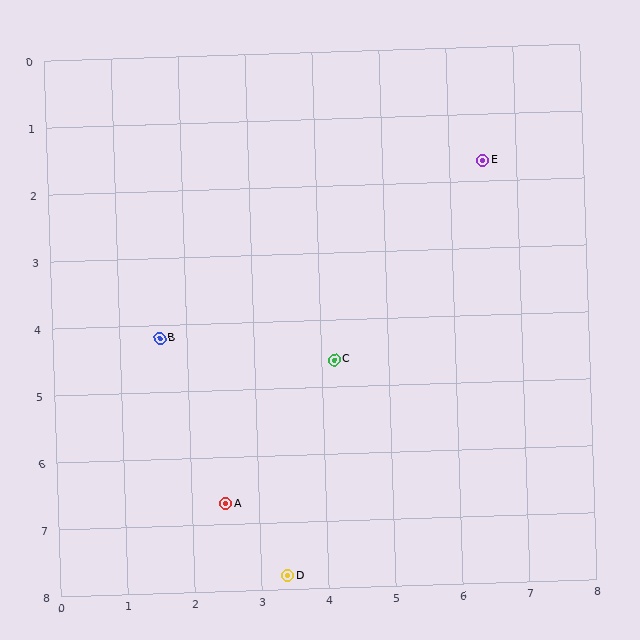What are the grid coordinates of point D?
Point D is at approximately (3.4, 7.8).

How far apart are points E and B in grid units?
Points E and B are about 5.5 grid units apart.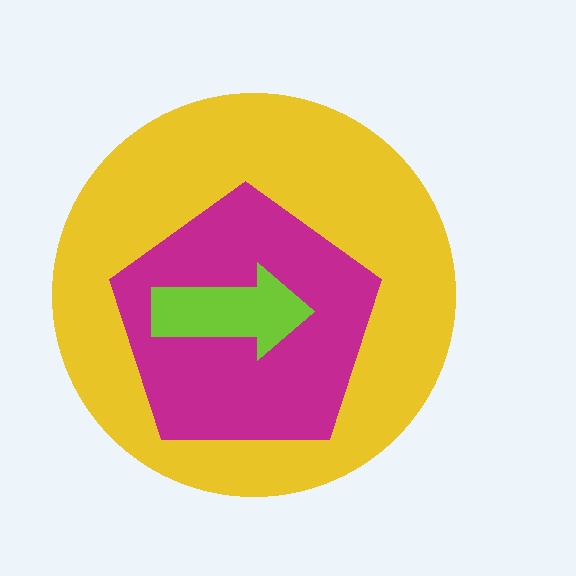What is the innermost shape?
The lime arrow.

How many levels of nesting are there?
3.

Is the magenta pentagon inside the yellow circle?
Yes.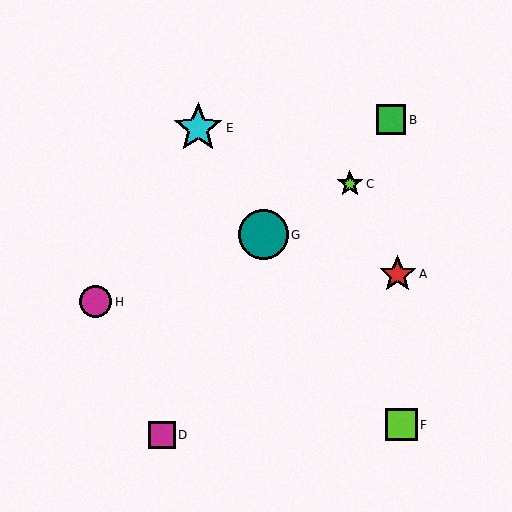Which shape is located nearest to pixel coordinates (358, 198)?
The lime star (labeled C) at (350, 184) is nearest to that location.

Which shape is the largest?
The teal circle (labeled G) is the largest.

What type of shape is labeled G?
Shape G is a teal circle.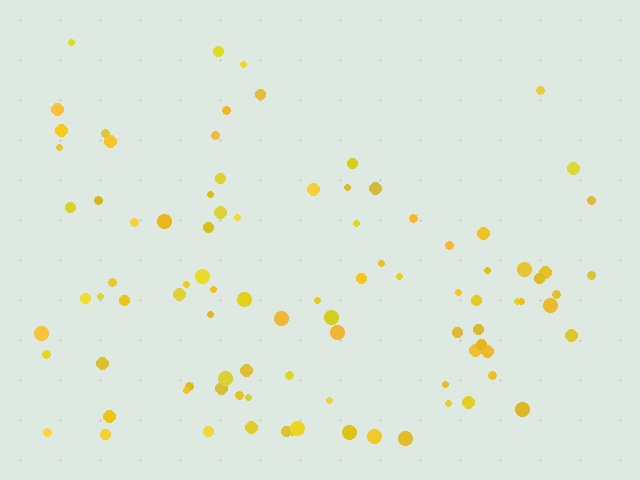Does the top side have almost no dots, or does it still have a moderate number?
Still a moderate number, just noticeably fewer than the bottom.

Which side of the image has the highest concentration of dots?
The bottom.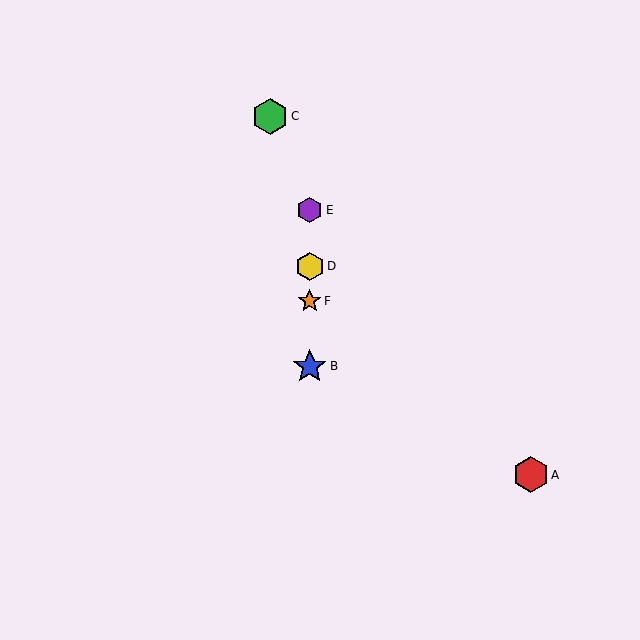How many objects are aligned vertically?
4 objects (B, D, E, F) are aligned vertically.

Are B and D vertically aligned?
Yes, both are at x≈310.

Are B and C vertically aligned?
No, B is at x≈310 and C is at x≈270.